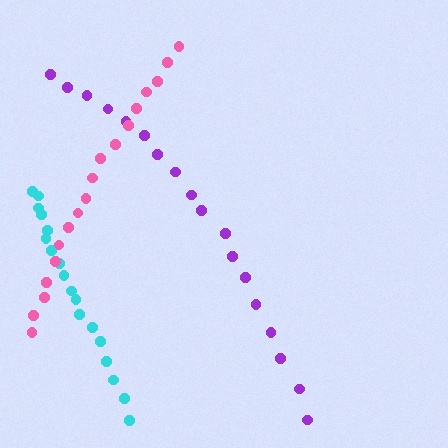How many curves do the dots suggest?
There are 3 distinct paths.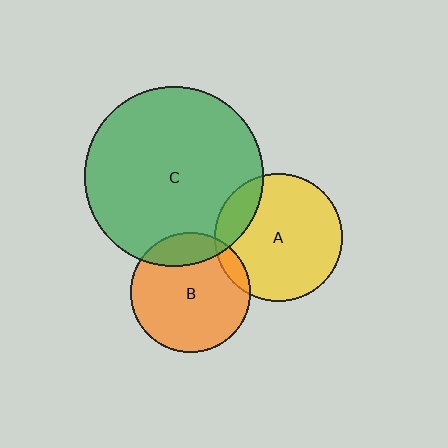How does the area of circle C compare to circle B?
Approximately 2.2 times.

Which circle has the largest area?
Circle C (green).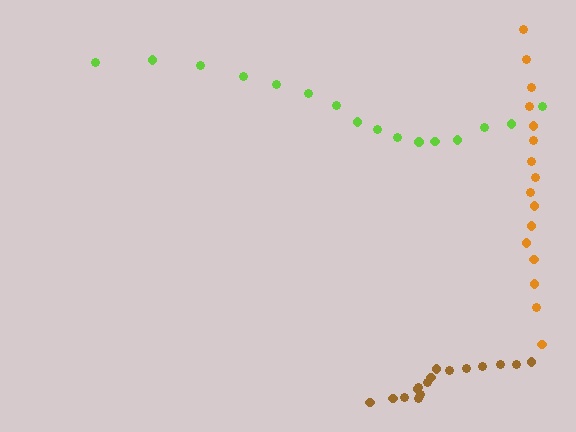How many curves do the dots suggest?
There are 3 distinct paths.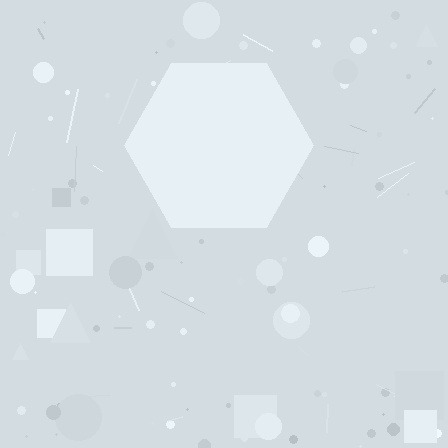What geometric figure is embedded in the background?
A hexagon is embedded in the background.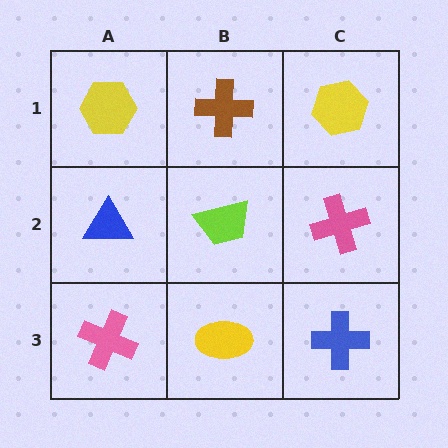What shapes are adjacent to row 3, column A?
A blue triangle (row 2, column A), a yellow ellipse (row 3, column B).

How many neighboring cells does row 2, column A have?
3.